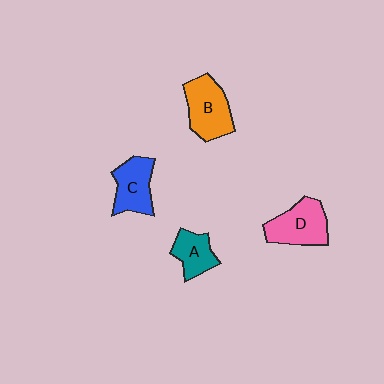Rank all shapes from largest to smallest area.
From largest to smallest: B (orange), D (pink), C (blue), A (teal).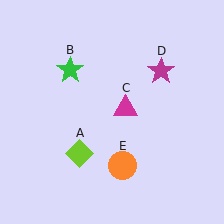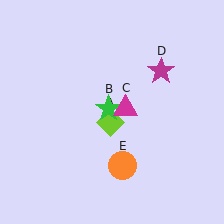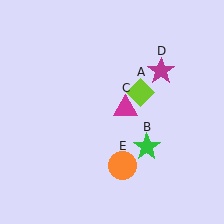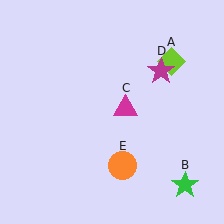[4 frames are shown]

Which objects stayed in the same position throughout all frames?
Magenta triangle (object C) and magenta star (object D) and orange circle (object E) remained stationary.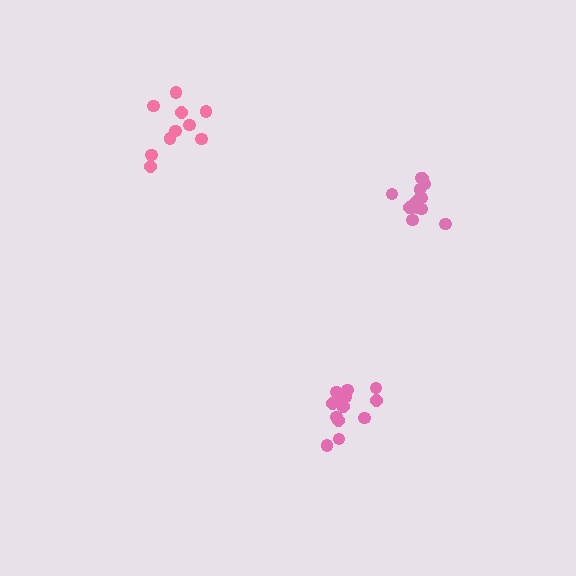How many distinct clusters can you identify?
There are 3 distinct clusters.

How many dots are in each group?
Group 1: 14 dots, Group 2: 14 dots, Group 3: 10 dots (38 total).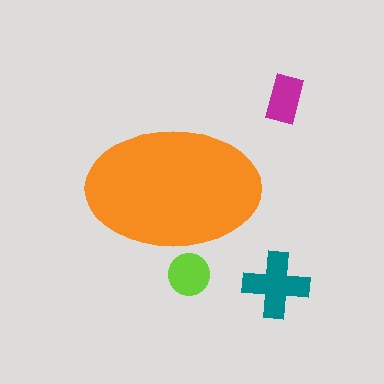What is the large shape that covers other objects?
An orange ellipse.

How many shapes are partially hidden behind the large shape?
1 shape is partially hidden.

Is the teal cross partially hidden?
No, the teal cross is fully visible.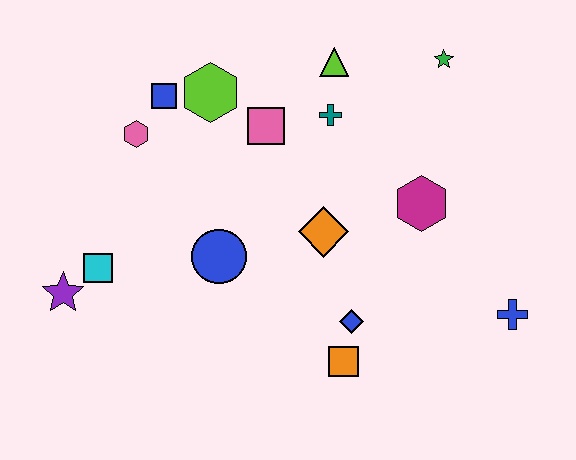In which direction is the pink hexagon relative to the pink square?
The pink hexagon is to the left of the pink square.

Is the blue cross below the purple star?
Yes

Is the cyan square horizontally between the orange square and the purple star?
Yes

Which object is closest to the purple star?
The cyan square is closest to the purple star.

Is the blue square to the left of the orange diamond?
Yes